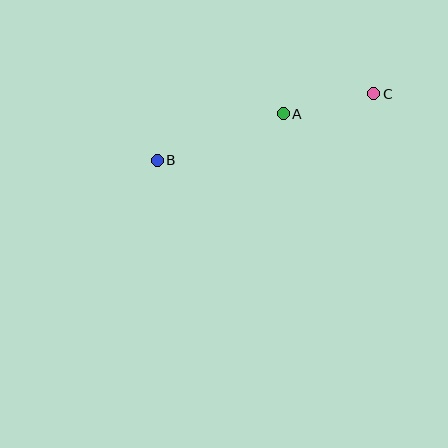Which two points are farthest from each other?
Points B and C are farthest from each other.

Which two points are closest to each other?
Points A and C are closest to each other.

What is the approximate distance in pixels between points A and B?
The distance between A and B is approximately 134 pixels.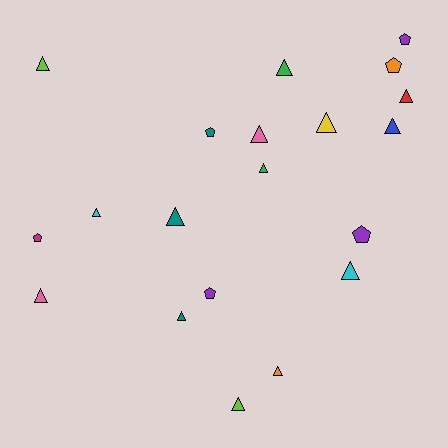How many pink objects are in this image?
There are 2 pink objects.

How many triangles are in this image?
There are 14 triangles.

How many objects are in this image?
There are 20 objects.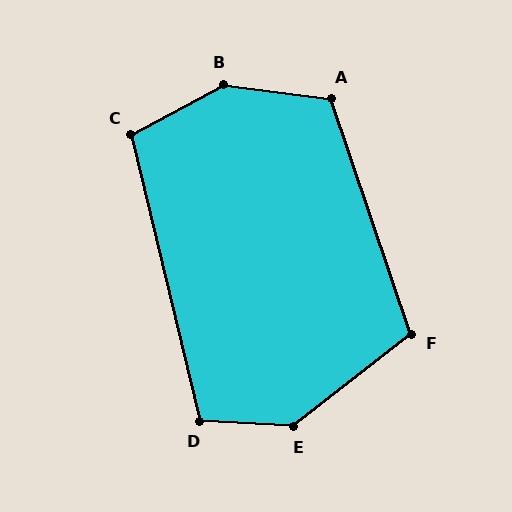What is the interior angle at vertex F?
Approximately 109 degrees (obtuse).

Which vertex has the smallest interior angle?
C, at approximately 105 degrees.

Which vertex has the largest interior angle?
B, at approximately 144 degrees.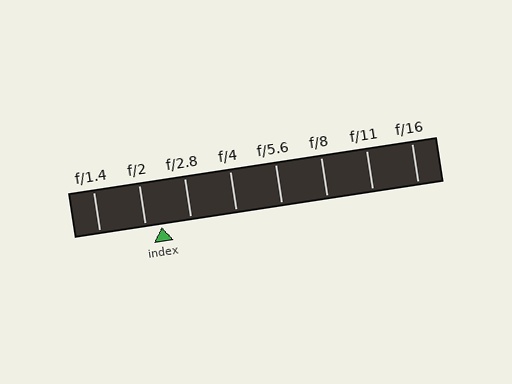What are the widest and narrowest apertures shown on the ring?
The widest aperture shown is f/1.4 and the narrowest is f/16.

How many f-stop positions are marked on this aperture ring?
There are 8 f-stop positions marked.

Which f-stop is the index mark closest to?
The index mark is closest to f/2.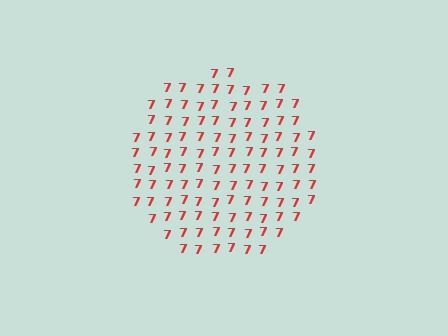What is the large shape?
The large shape is a circle.